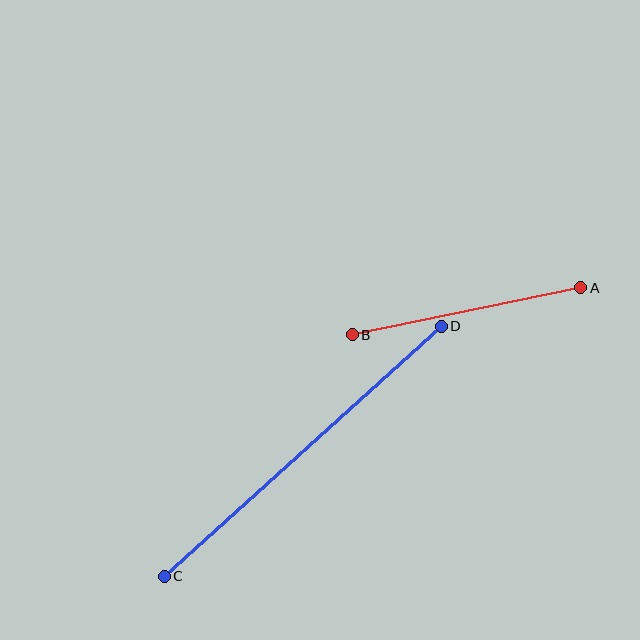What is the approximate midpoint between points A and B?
The midpoint is at approximately (467, 311) pixels.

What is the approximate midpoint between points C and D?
The midpoint is at approximately (303, 451) pixels.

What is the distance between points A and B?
The distance is approximately 233 pixels.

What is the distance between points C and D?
The distance is approximately 373 pixels.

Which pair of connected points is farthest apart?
Points C and D are farthest apart.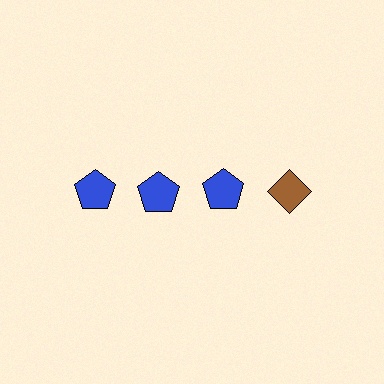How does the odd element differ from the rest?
It differs in both color (brown instead of blue) and shape (diamond instead of pentagon).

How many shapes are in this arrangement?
There are 4 shapes arranged in a grid pattern.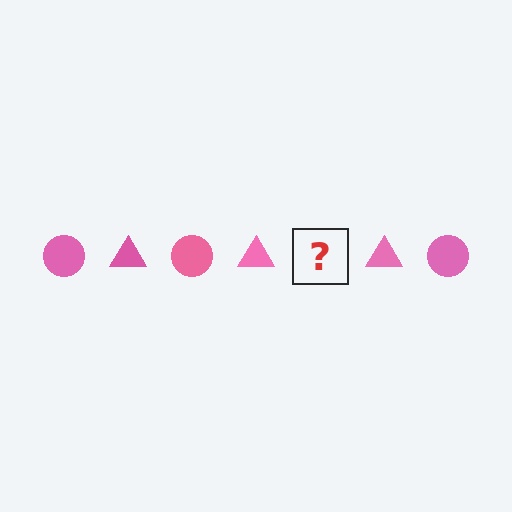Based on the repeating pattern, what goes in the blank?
The blank should be a pink circle.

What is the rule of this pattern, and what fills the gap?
The rule is that the pattern cycles through circle, triangle shapes in pink. The gap should be filled with a pink circle.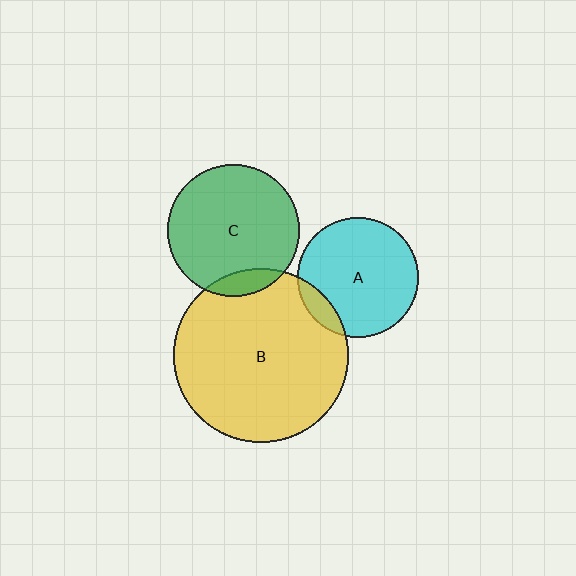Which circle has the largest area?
Circle B (yellow).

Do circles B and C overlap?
Yes.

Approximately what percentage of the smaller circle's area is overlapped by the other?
Approximately 10%.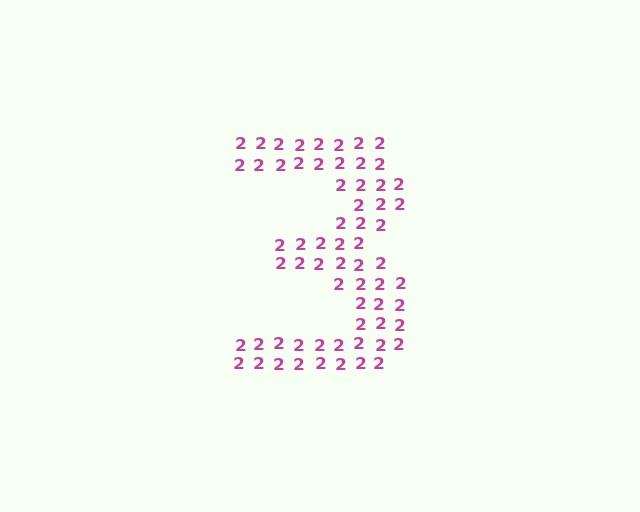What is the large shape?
The large shape is the digit 3.